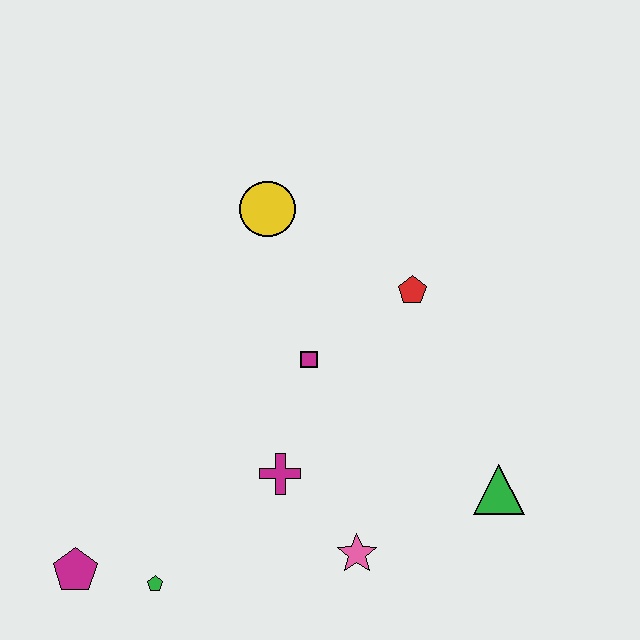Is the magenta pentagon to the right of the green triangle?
No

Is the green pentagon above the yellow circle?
No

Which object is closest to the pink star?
The magenta cross is closest to the pink star.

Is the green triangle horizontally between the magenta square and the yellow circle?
No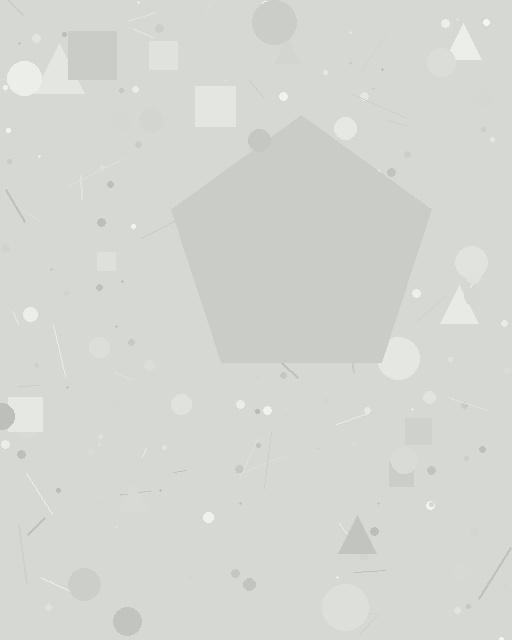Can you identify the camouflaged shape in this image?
The camouflaged shape is a pentagon.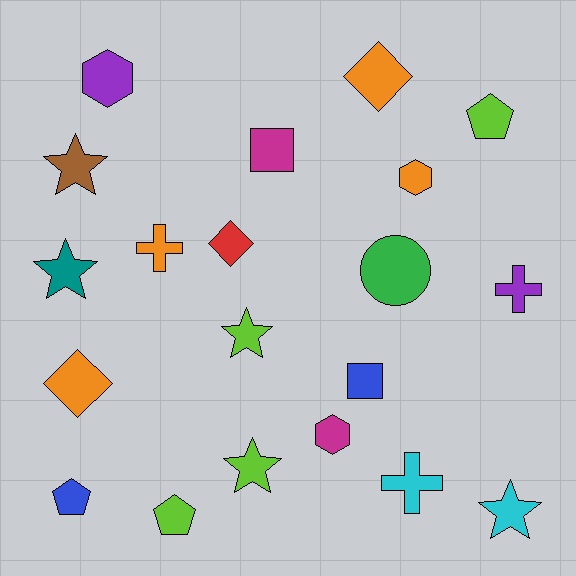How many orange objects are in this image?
There are 4 orange objects.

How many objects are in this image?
There are 20 objects.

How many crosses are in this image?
There are 3 crosses.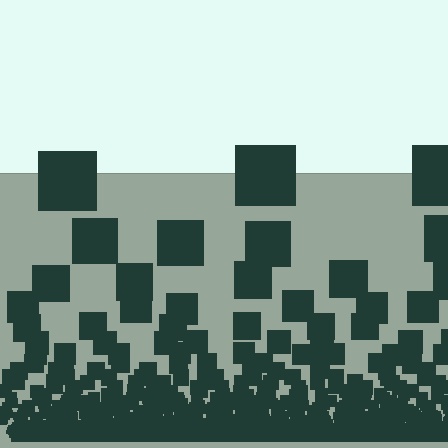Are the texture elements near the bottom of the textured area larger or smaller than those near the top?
Smaller. The gradient is inverted — elements near the bottom are smaller and denser.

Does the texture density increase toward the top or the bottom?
Density increases toward the bottom.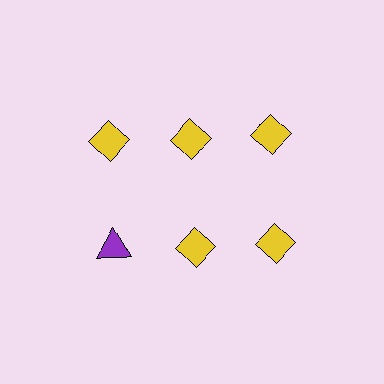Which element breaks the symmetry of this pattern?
The purple triangle in the second row, leftmost column breaks the symmetry. All other shapes are yellow diamonds.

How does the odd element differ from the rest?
It differs in both color (purple instead of yellow) and shape (triangle instead of diamond).